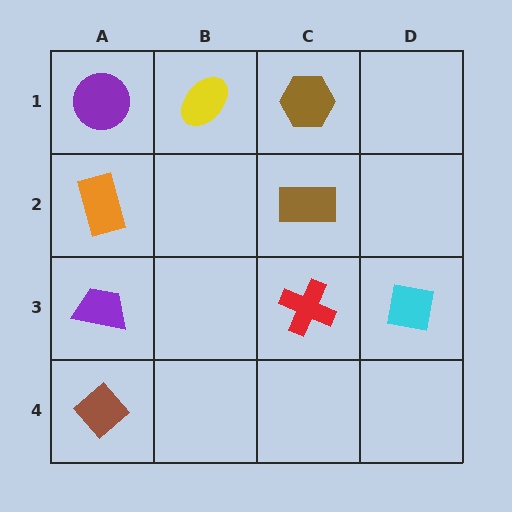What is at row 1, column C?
A brown hexagon.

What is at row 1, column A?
A purple circle.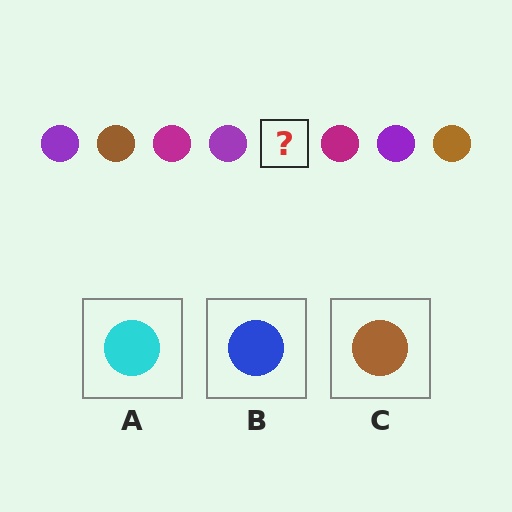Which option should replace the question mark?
Option C.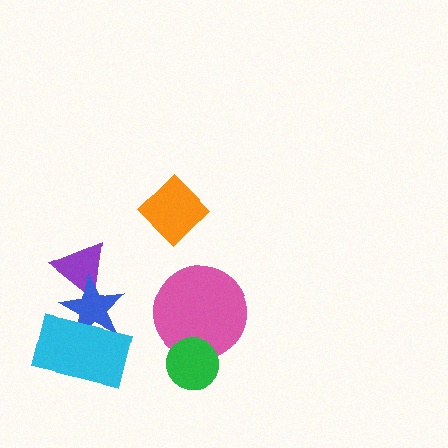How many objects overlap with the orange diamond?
0 objects overlap with the orange diamond.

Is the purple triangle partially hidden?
Yes, it is partially covered by another shape.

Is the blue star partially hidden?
Yes, it is partially covered by another shape.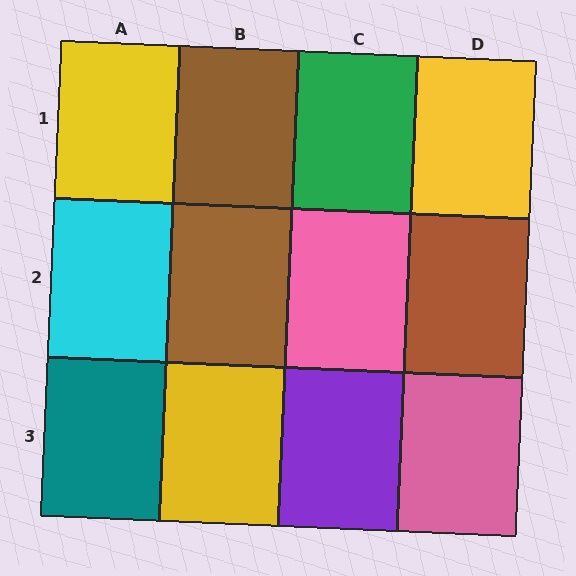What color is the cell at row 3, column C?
Purple.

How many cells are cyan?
1 cell is cyan.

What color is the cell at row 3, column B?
Yellow.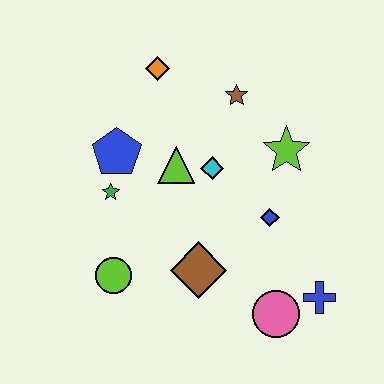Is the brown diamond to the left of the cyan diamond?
Yes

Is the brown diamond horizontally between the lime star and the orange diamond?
Yes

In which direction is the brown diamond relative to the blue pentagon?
The brown diamond is below the blue pentagon.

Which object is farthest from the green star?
The blue cross is farthest from the green star.